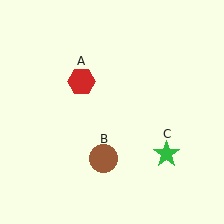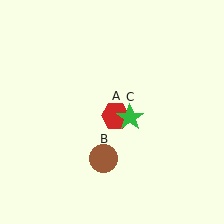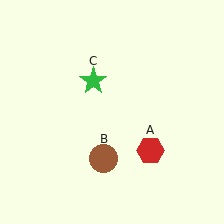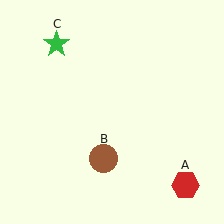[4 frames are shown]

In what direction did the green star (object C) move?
The green star (object C) moved up and to the left.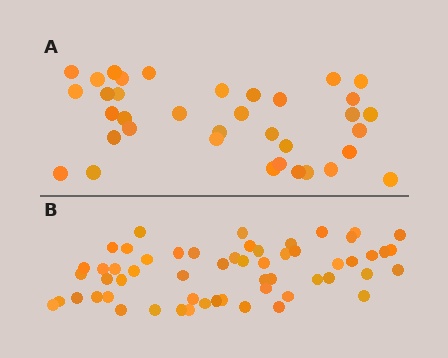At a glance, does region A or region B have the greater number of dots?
Region B (the bottom region) has more dots.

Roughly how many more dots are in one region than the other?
Region B has approximately 20 more dots than region A.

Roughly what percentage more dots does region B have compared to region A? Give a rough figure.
About 60% more.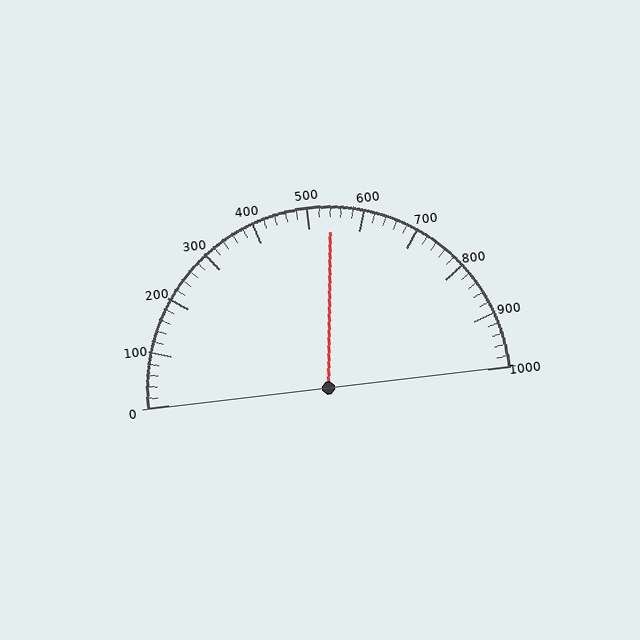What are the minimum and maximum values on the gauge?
The gauge ranges from 0 to 1000.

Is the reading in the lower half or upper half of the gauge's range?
The reading is in the upper half of the range (0 to 1000).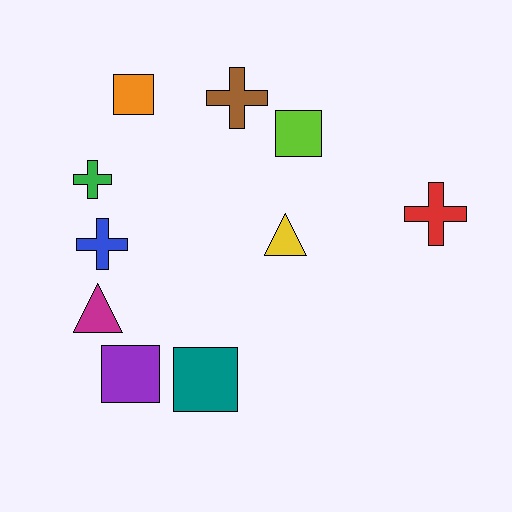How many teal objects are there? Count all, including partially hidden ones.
There is 1 teal object.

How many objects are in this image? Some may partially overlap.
There are 10 objects.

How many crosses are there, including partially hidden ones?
There are 4 crosses.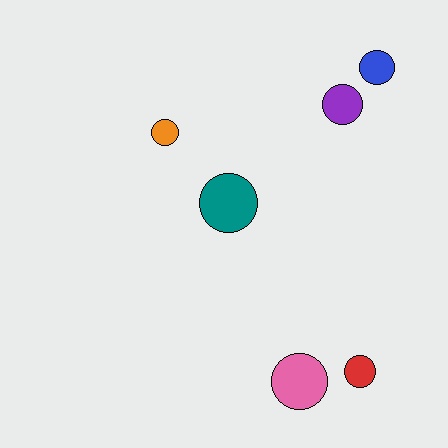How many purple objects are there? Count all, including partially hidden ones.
There is 1 purple object.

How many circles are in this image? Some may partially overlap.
There are 6 circles.